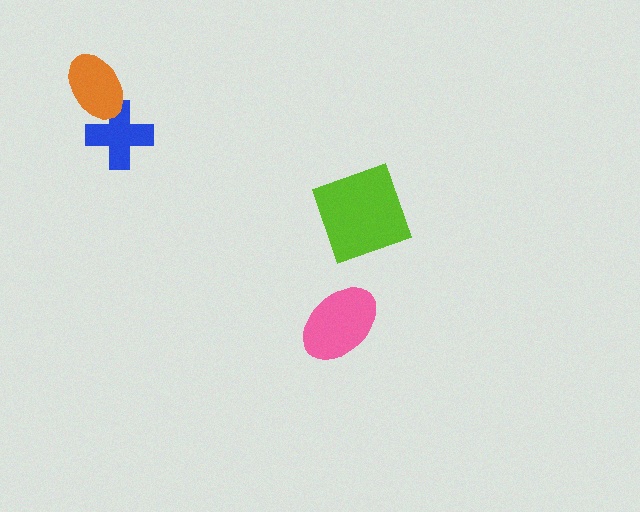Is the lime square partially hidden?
No, no other shape covers it.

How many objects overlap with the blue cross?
1 object overlaps with the blue cross.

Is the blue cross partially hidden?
Yes, it is partially covered by another shape.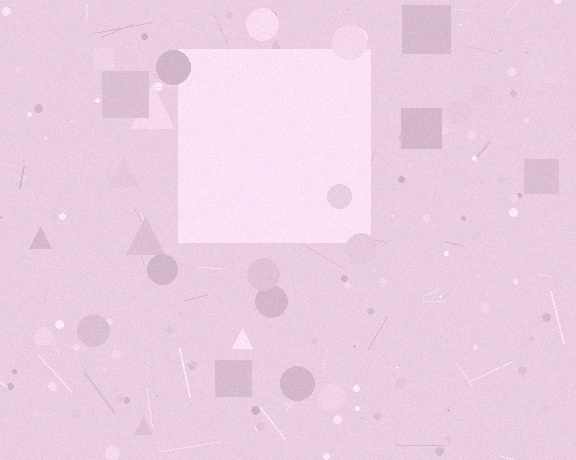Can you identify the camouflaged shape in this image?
The camouflaged shape is a square.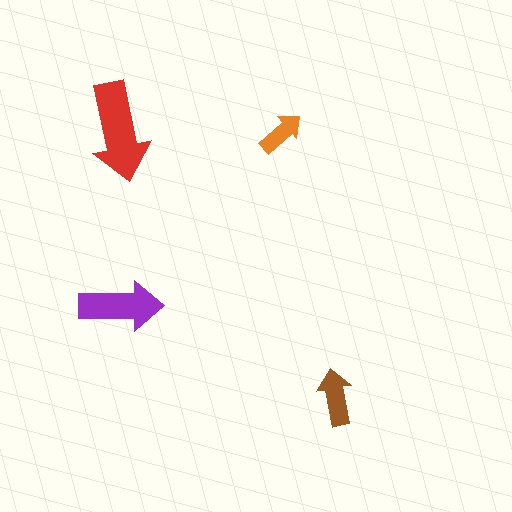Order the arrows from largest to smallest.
the red one, the purple one, the brown one, the orange one.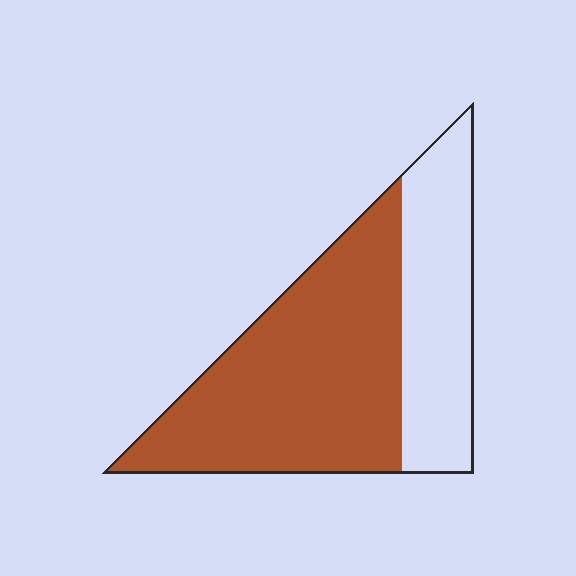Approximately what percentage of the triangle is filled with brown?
Approximately 65%.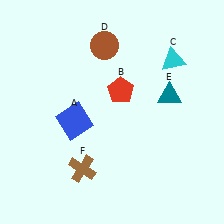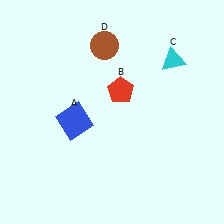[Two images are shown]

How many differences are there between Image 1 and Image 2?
There are 2 differences between the two images.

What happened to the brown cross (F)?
The brown cross (F) was removed in Image 2. It was in the bottom-left area of Image 1.